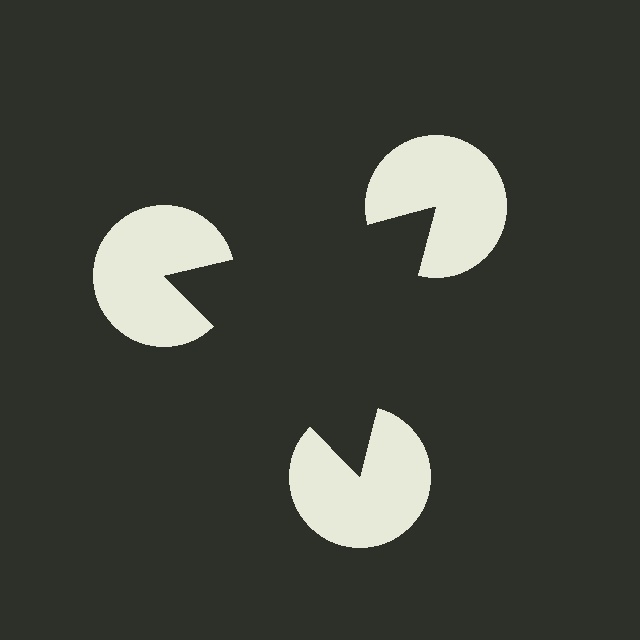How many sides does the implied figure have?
3 sides.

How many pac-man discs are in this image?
There are 3 — one at each vertex of the illusory triangle.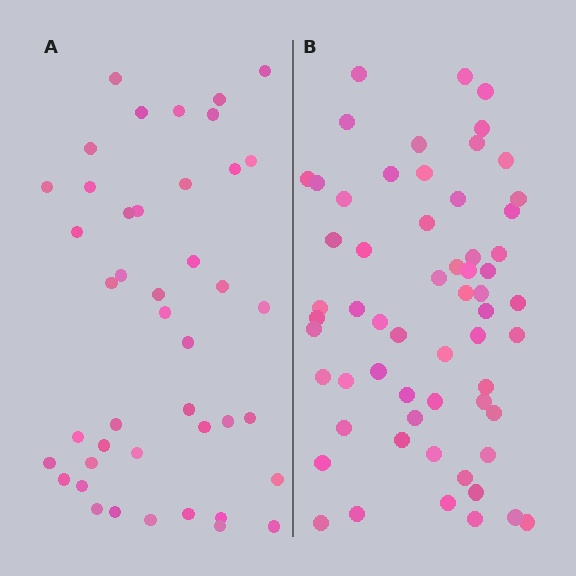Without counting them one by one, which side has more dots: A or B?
Region B (the right region) has more dots.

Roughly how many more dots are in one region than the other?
Region B has approximately 15 more dots than region A.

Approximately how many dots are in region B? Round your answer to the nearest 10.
About 60 dots.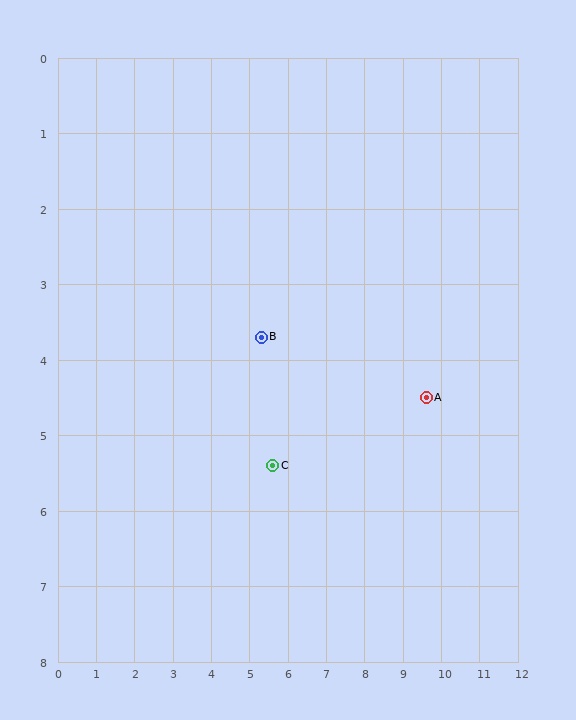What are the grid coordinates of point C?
Point C is at approximately (5.6, 5.4).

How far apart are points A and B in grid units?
Points A and B are about 4.4 grid units apart.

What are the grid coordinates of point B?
Point B is at approximately (5.3, 3.7).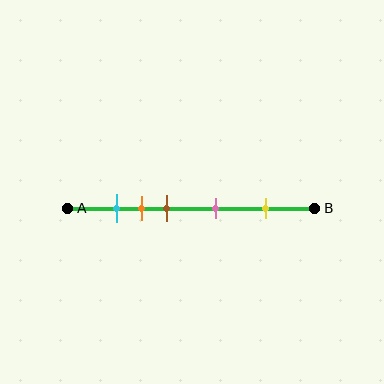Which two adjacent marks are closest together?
The cyan and orange marks are the closest adjacent pair.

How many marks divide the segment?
There are 5 marks dividing the segment.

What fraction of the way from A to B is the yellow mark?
The yellow mark is approximately 80% (0.8) of the way from A to B.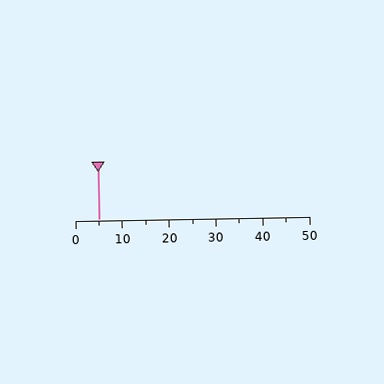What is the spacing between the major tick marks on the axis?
The major ticks are spaced 10 apart.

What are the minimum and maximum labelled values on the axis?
The axis runs from 0 to 50.